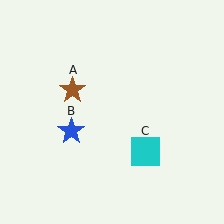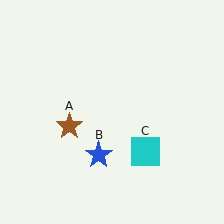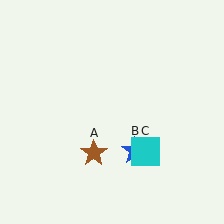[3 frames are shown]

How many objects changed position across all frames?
2 objects changed position: brown star (object A), blue star (object B).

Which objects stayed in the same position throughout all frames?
Cyan square (object C) remained stationary.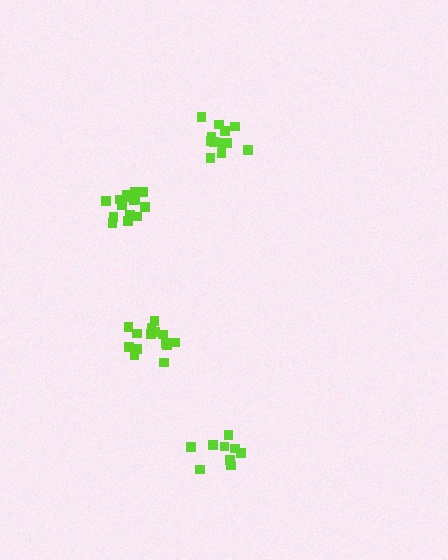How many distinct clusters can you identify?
There are 4 distinct clusters.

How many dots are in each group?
Group 1: 9 dots, Group 2: 12 dots, Group 3: 15 dots, Group 4: 14 dots (50 total).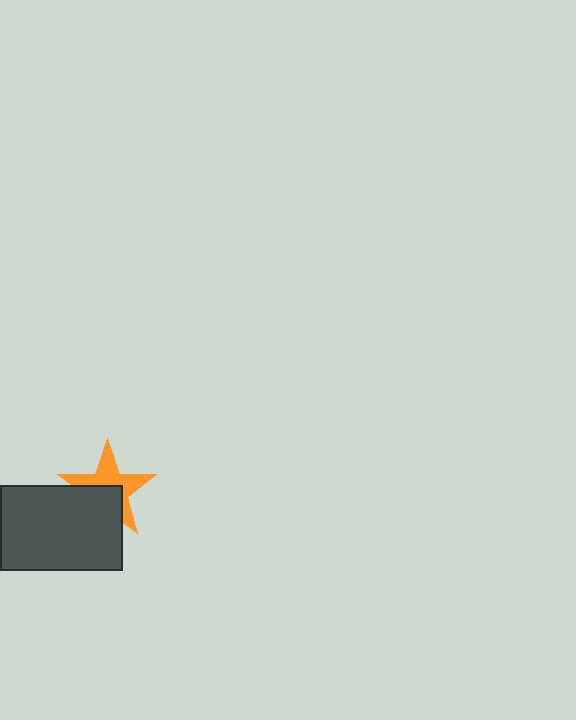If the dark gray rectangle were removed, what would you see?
You would see the complete orange star.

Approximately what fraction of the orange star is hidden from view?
Roughly 43% of the orange star is hidden behind the dark gray rectangle.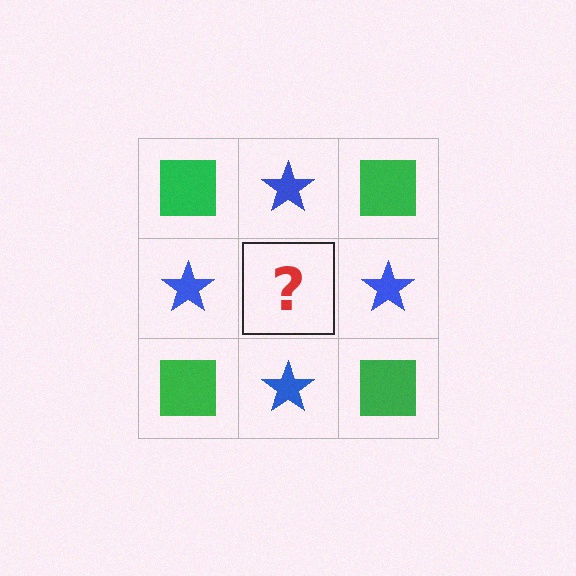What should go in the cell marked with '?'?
The missing cell should contain a green square.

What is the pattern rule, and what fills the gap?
The rule is that it alternates green square and blue star in a checkerboard pattern. The gap should be filled with a green square.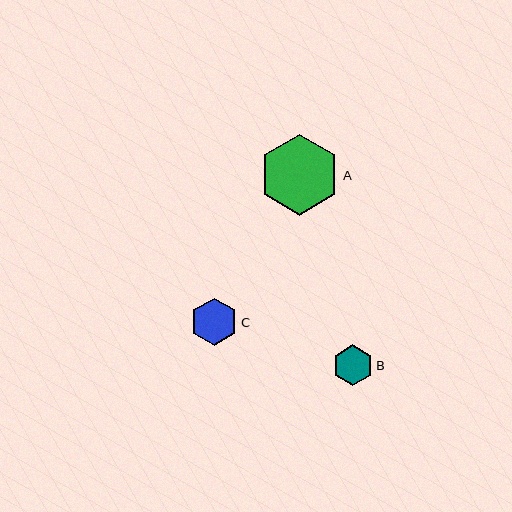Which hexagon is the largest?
Hexagon A is the largest with a size of approximately 81 pixels.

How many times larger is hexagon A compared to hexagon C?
Hexagon A is approximately 1.7 times the size of hexagon C.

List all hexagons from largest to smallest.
From largest to smallest: A, C, B.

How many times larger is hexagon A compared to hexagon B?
Hexagon A is approximately 2.0 times the size of hexagon B.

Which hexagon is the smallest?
Hexagon B is the smallest with a size of approximately 40 pixels.